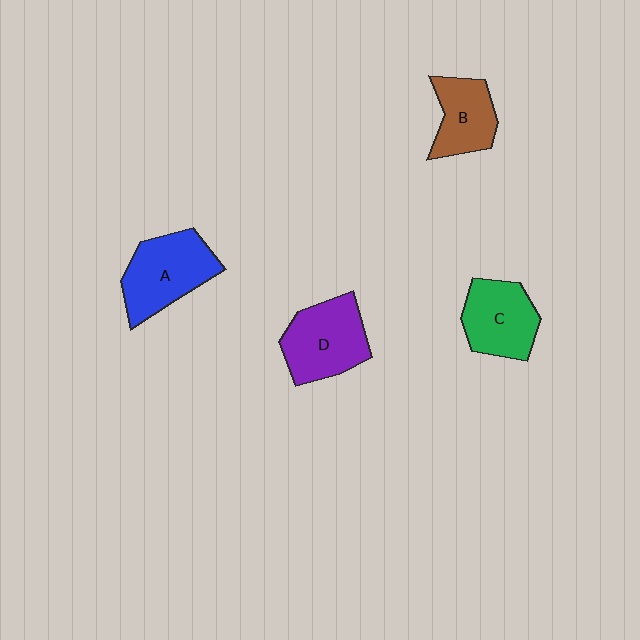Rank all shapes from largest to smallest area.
From largest to smallest: A (blue), D (purple), C (green), B (brown).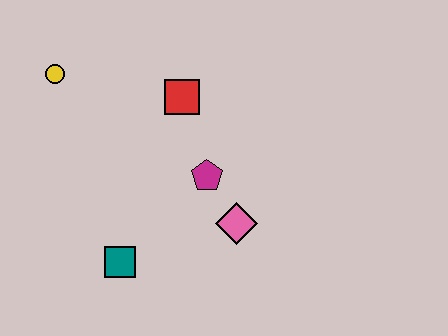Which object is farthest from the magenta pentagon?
The yellow circle is farthest from the magenta pentagon.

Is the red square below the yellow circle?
Yes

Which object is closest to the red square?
The magenta pentagon is closest to the red square.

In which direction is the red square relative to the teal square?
The red square is above the teal square.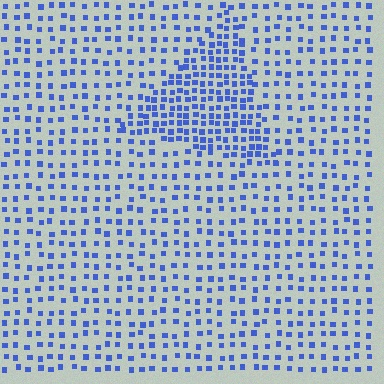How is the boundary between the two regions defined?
The boundary is defined by a change in element density (approximately 2.0x ratio). All elements are the same color, size, and shape.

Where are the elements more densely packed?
The elements are more densely packed inside the triangle boundary.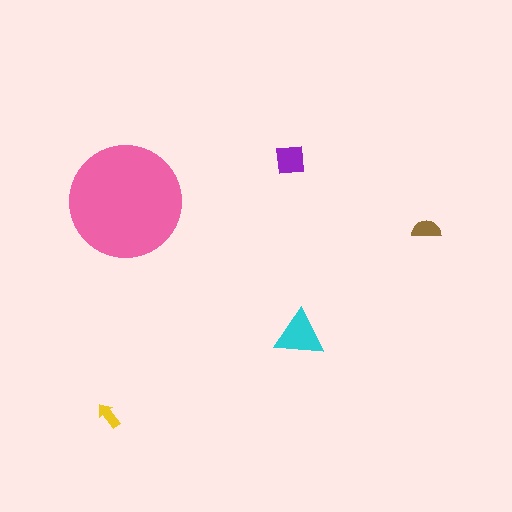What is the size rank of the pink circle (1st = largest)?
1st.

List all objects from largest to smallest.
The pink circle, the cyan triangle, the purple square, the brown semicircle, the yellow arrow.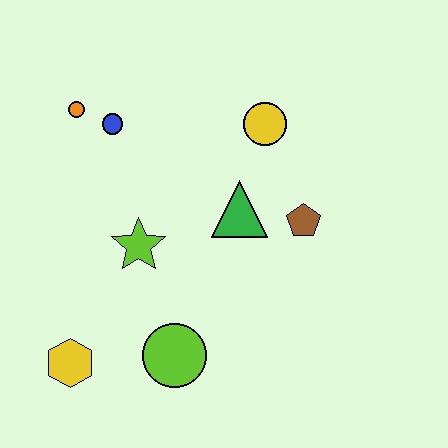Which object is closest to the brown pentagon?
The green triangle is closest to the brown pentagon.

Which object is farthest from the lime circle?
The orange circle is farthest from the lime circle.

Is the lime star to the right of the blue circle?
Yes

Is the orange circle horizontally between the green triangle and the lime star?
No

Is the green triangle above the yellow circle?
No